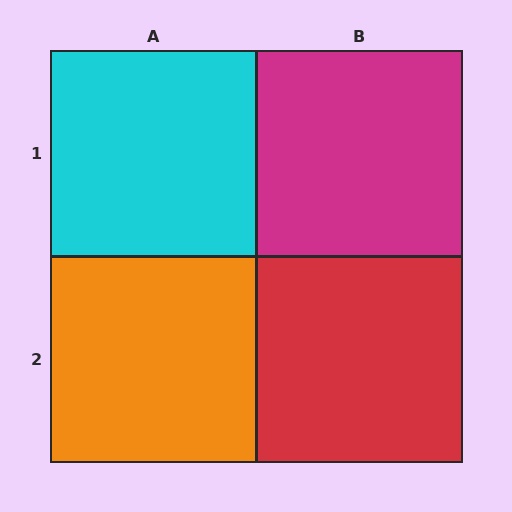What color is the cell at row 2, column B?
Red.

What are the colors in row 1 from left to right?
Cyan, magenta.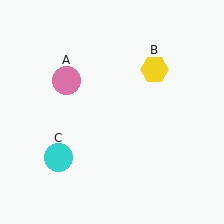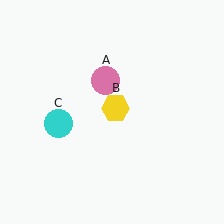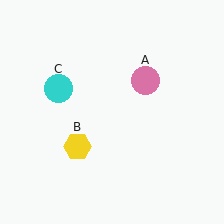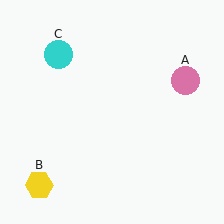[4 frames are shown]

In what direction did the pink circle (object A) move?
The pink circle (object A) moved right.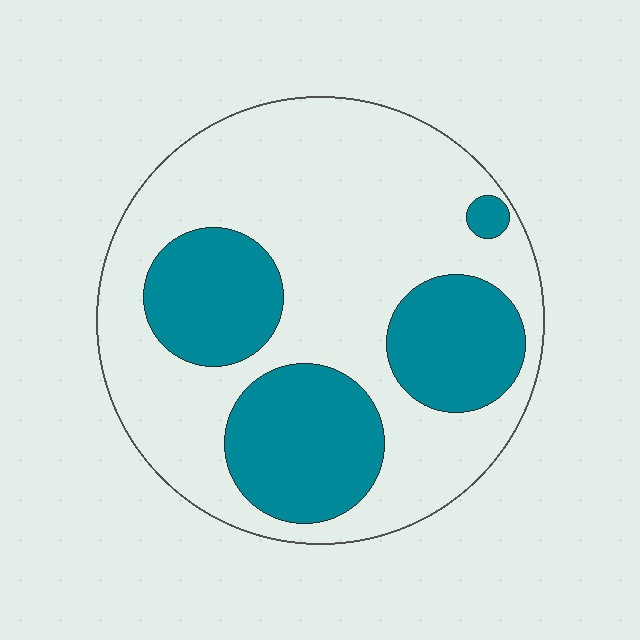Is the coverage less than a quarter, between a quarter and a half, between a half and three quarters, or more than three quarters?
Between a quarter and a half.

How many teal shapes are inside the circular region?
4.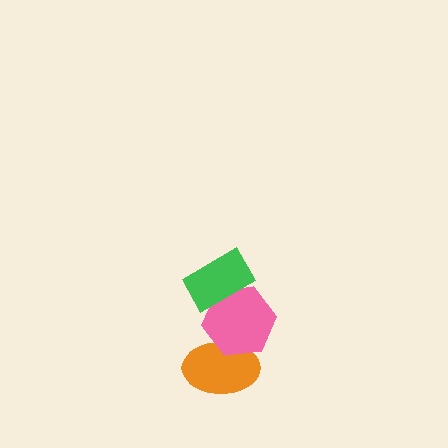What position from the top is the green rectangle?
The green rectangle is 1st from the top.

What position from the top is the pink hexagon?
The pink hexagon is 2nd from the top.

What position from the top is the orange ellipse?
The orange ellipse is 3rd from the top.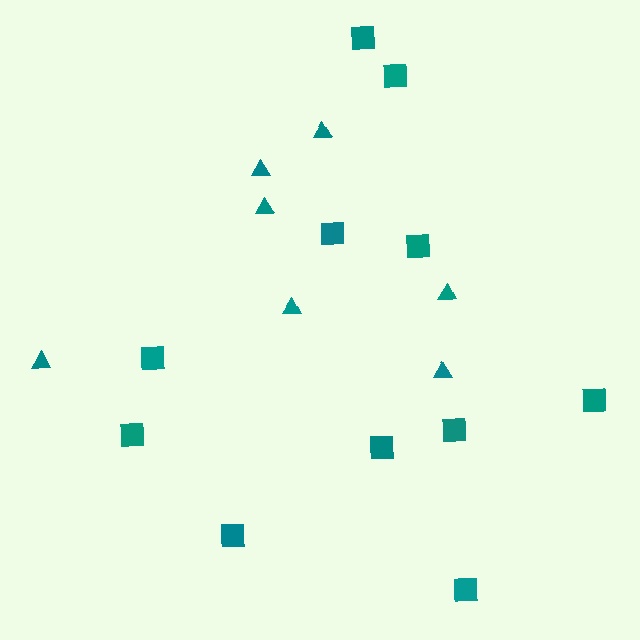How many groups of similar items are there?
There are 2 groups: one group of squares (11) and one group of triangles (7).